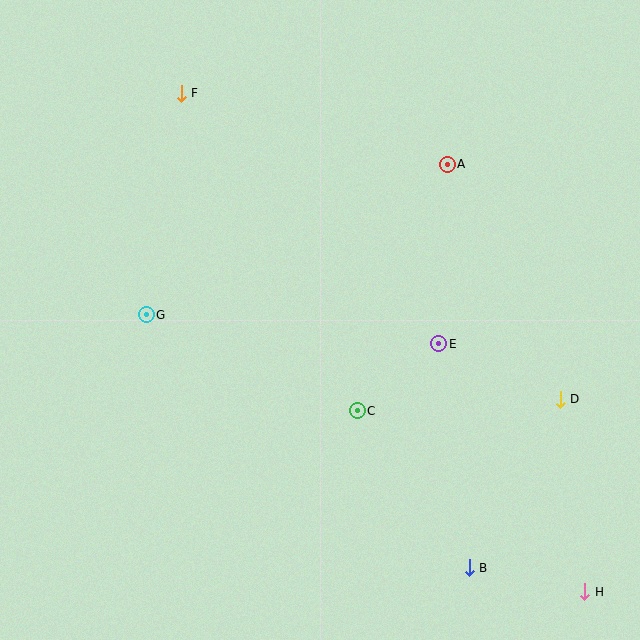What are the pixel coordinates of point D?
Point D is at (560, 399).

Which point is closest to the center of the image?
Point C at (357, 411) is closest to the center.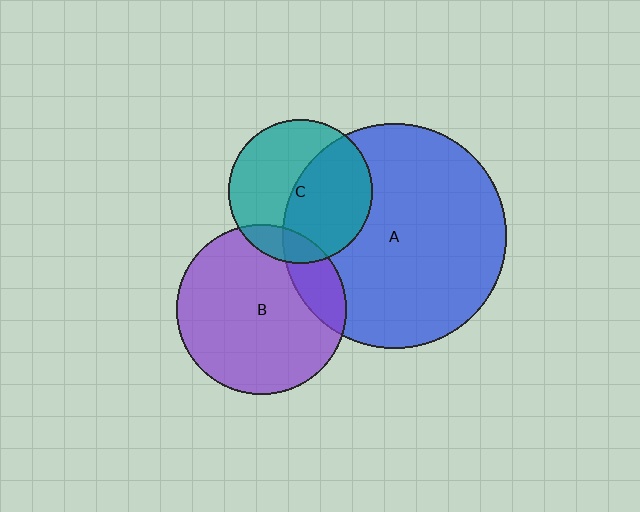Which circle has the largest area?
Circle A (blue).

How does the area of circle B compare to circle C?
Approximately 1.4 times.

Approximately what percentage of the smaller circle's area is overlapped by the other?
Approximately 50%.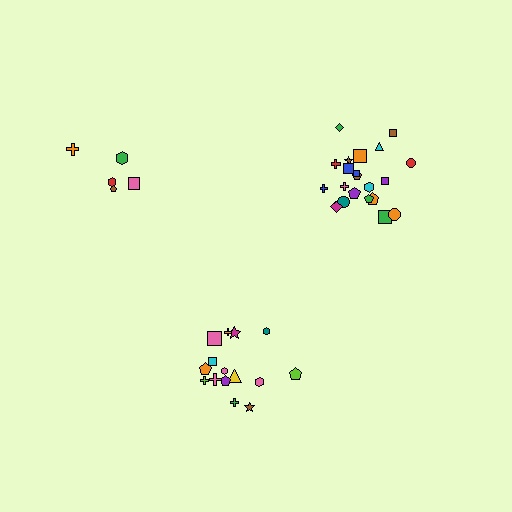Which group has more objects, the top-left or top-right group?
The top-right group.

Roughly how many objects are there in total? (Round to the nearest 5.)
Roughly 40 objects in total.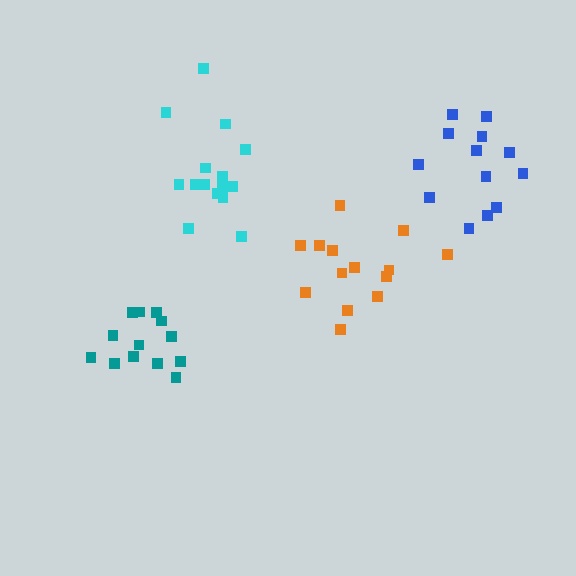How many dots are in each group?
Group 1: 15 dots, Group 2: 14 dots, Group 3: 13 dots, Group 4: 13 dots (55 total).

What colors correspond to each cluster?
The clusters are colored: cyan, orange, teal, blue.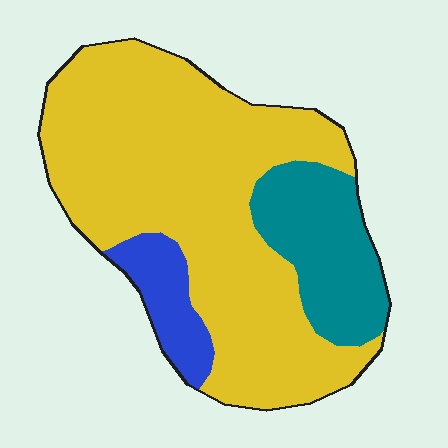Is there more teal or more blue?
Teal.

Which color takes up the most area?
Yellow, at roughly 70%.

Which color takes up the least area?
Blue, at roughly 10%.